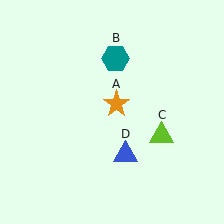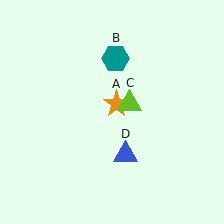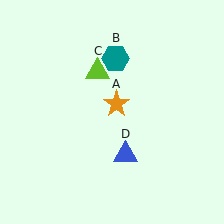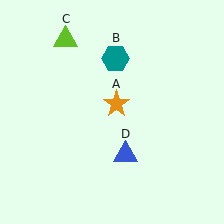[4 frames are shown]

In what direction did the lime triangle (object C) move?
The lime triangle (object C) moved up and to the left.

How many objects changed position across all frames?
1 object changed position: lime triangle (object C).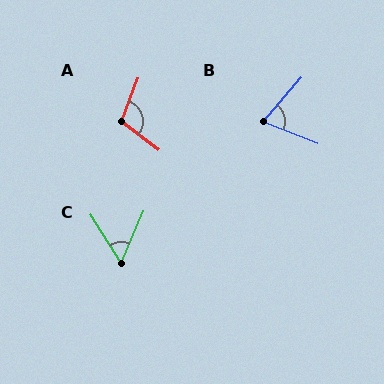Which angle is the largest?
A, at approximately 106 degrees.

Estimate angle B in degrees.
Approximately 71 degrees.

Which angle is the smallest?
C, at approximately 56 degrees.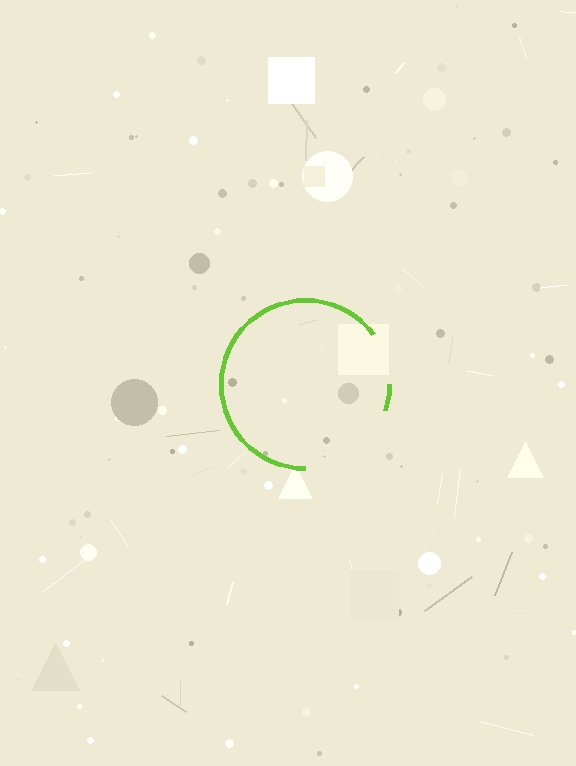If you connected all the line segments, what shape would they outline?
They would outline a circle.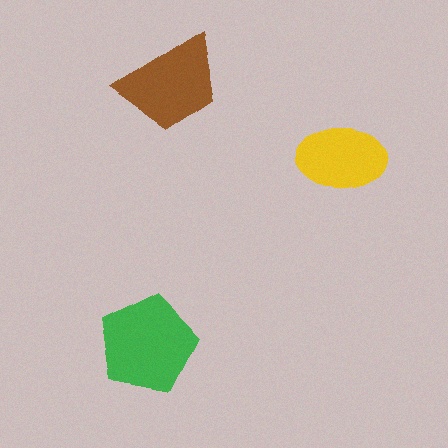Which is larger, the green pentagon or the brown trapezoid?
The green pentagon.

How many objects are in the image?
There are 3 objects in the image.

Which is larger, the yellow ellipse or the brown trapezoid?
The brown trapezoid.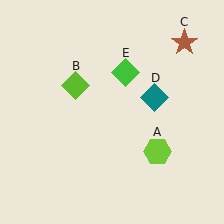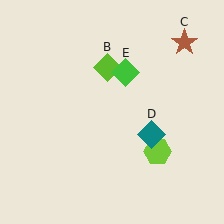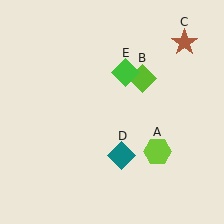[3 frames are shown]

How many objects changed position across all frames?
2 objects changed position: lime diamond (object B), teal diamond (object D).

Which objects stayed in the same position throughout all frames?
Lime hexagon (object A) and brown star (object C) and green diamond (object E) remained stationary.